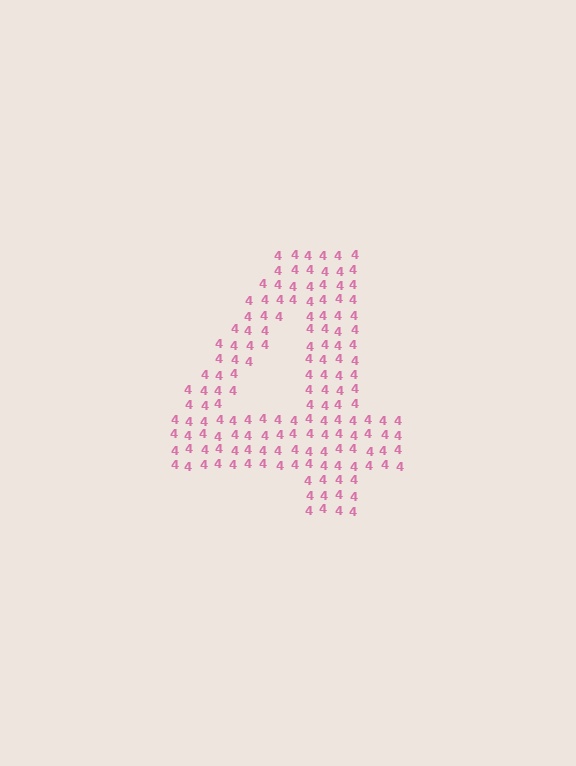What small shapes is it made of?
It is made of small digit 4's.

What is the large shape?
The large shape is the digit 4.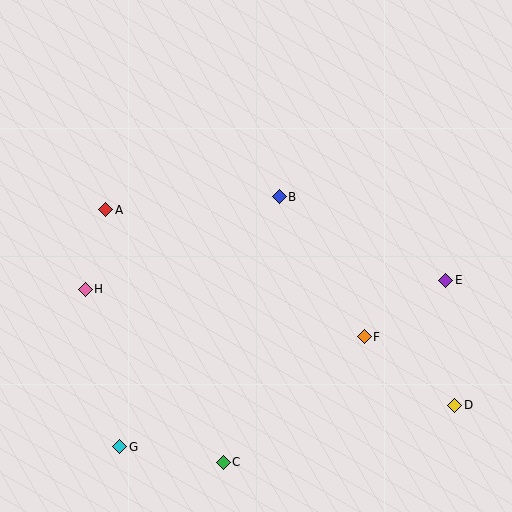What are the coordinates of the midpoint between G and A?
The midpoint between G and A is at (113, 328).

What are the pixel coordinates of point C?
Point C is at (223, 462).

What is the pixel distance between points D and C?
The distance between D and C is 239 pixels.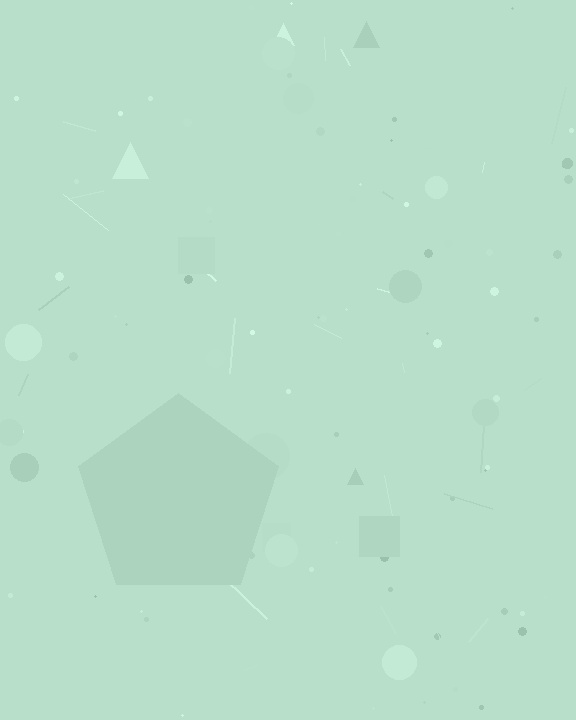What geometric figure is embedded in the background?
A pentagon is embedded in the background.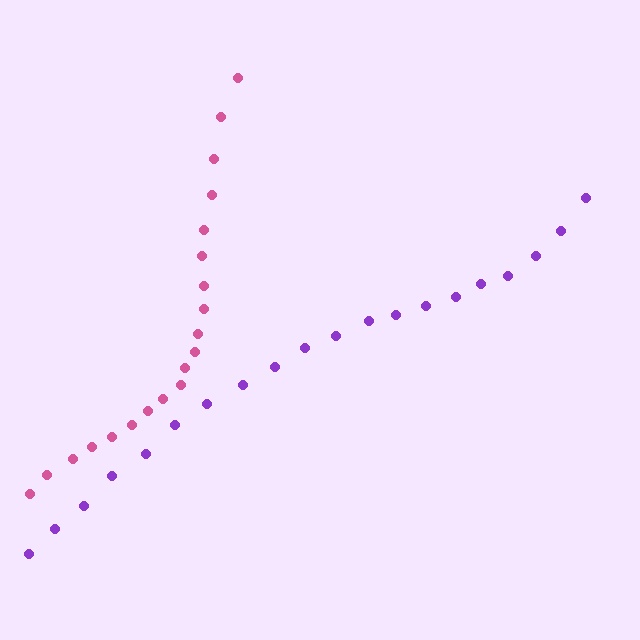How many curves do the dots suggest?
There are 2 distinct paths.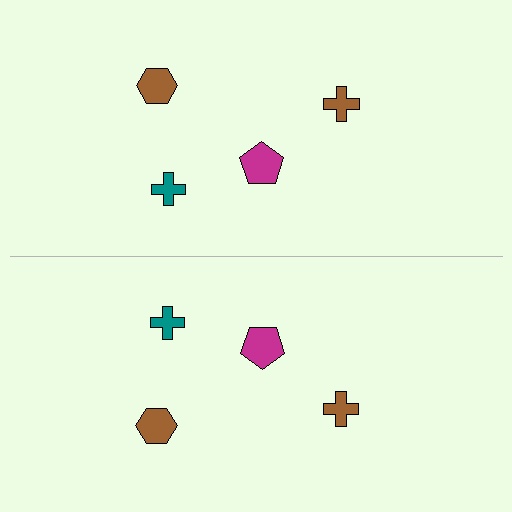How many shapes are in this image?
There are 8 shapes in this image.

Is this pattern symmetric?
Yes, this pattern has bilateral (reflection) symmetry.